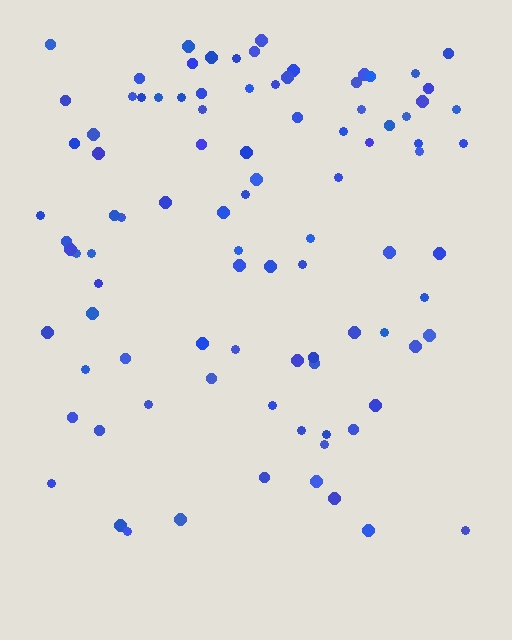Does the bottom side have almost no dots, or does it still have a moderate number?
Still a moderate number, just noticeably fewer than the top.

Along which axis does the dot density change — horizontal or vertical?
Vertical.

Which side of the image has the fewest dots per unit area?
The bottom.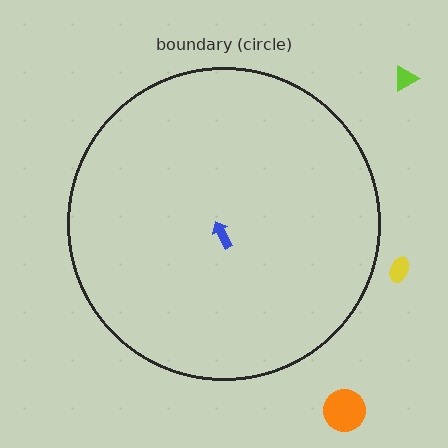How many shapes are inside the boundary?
1 inside, 3 outside.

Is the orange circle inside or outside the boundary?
Outside.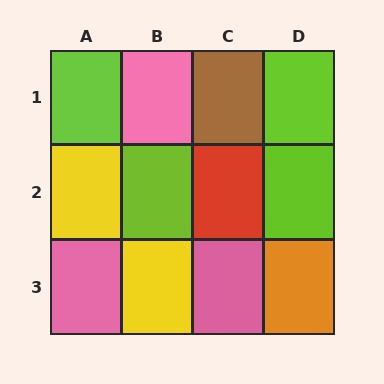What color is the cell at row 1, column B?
Pink.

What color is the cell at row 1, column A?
Lime.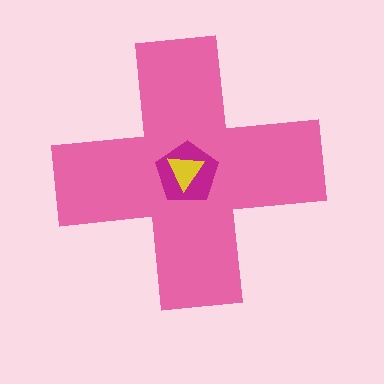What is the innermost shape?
The yellow triangle.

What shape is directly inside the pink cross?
The magenta pentagon.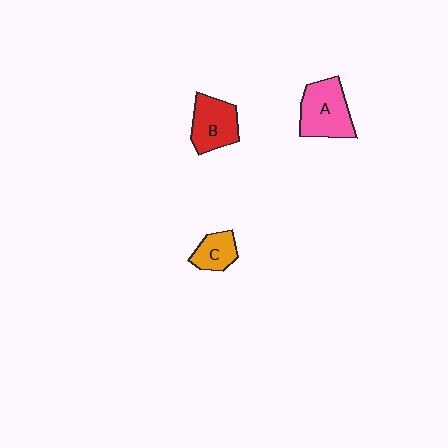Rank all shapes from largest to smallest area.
From largest to smallest: A (pink), B (red), C (orange).